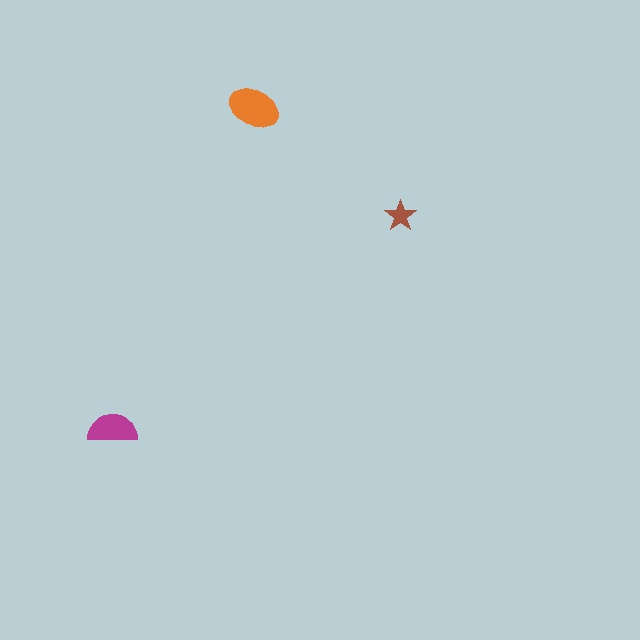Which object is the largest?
The orange ellipse.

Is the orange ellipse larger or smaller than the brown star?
Larger.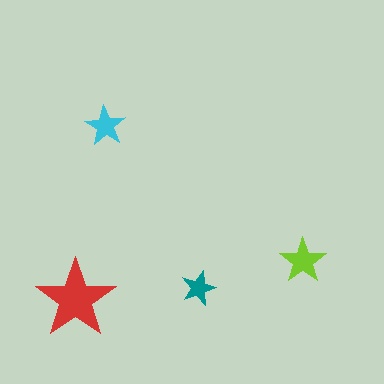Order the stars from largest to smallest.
the red one, the lime one, the cyan one, the teal one.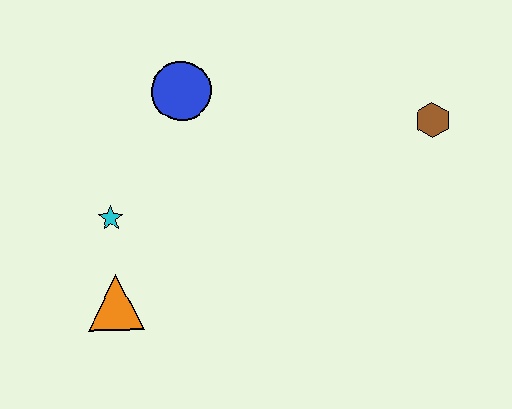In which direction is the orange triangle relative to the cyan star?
The orange triangle is below the cyan star.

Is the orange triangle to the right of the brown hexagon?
No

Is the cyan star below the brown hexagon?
Yes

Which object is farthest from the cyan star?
The brown hexagon is farthest from the cyan star.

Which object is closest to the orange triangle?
The cyan star is closest to the orange triangle.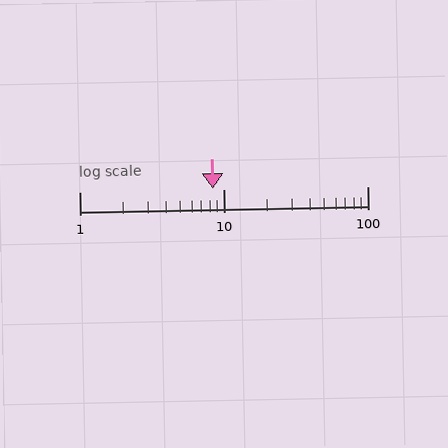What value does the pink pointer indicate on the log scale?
The pointer indicates approximately 8.5.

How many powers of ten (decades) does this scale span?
The scale spans 2 decades, from 1 to 100.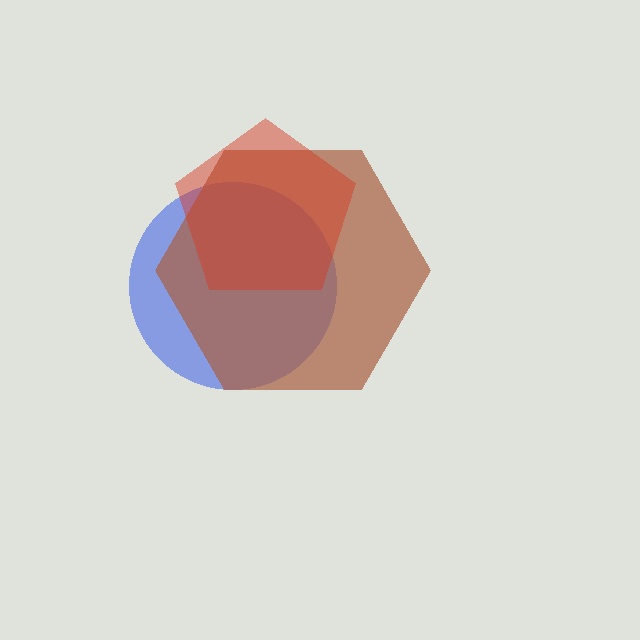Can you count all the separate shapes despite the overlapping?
Yes, there are 3 separate shapes.